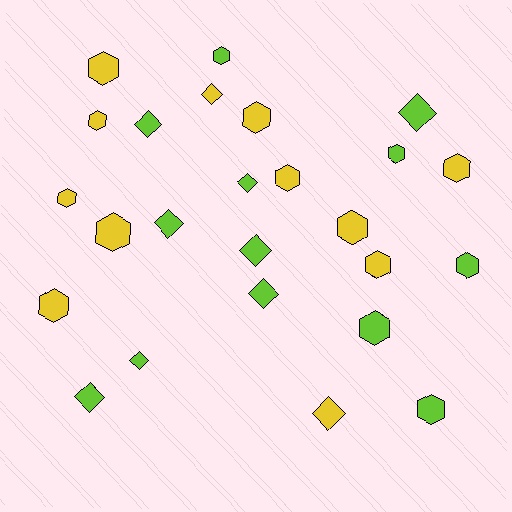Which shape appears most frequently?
Hexagon, with 15 objects.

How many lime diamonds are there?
There are 8 lime diamonds.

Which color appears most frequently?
Lime, with 13 objects.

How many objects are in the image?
There are 25 objects.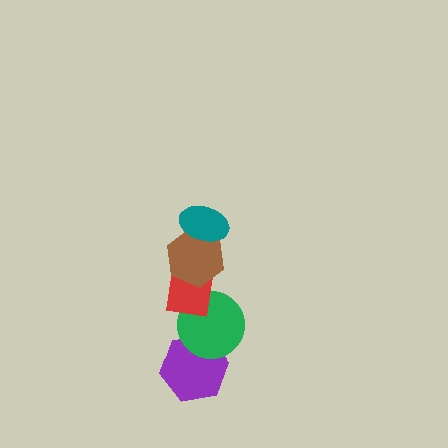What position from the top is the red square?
The red square is 3rd from the top.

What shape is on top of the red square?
The brown hexagon is on top of the red square.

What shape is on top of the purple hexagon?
The green circle is on top of the purple hexagon.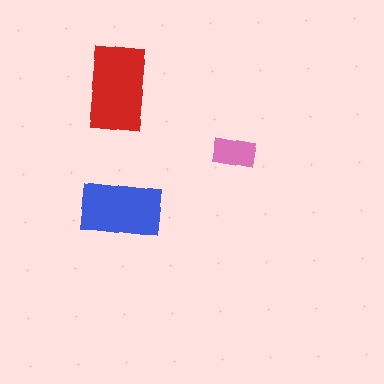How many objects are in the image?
There are 3 objects in the image.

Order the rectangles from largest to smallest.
the red one, the blue one, the pink one.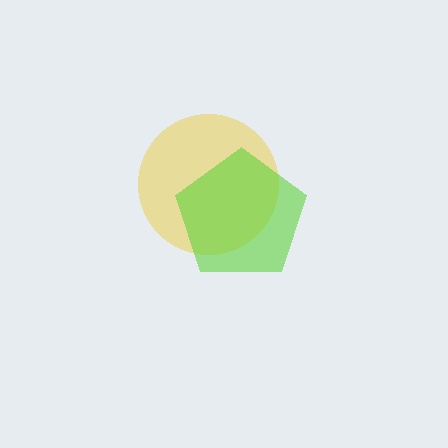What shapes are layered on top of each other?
The layered shapes are: a yellow circle, a lime pentagon.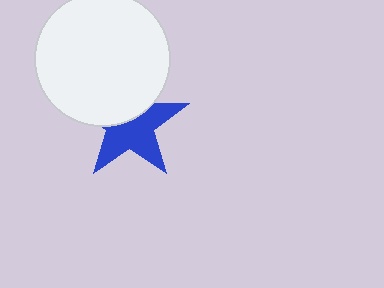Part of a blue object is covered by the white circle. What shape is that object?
It is a star.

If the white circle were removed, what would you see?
You would see the complete blue star.